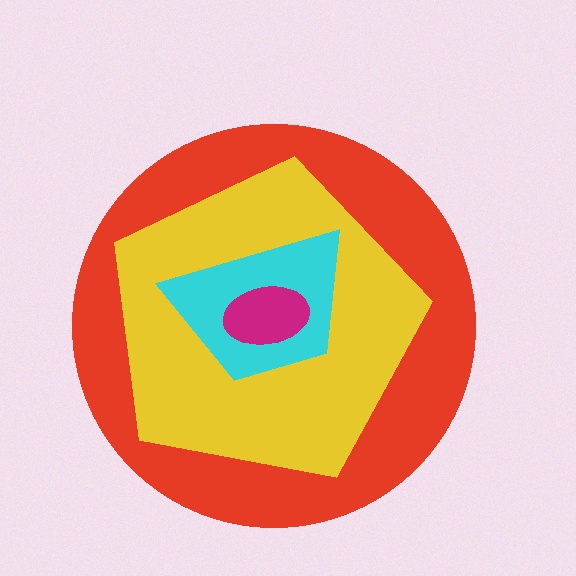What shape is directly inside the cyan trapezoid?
The magenta ellipse.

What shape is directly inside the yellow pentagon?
The cyan trapezoid.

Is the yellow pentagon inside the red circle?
Yes.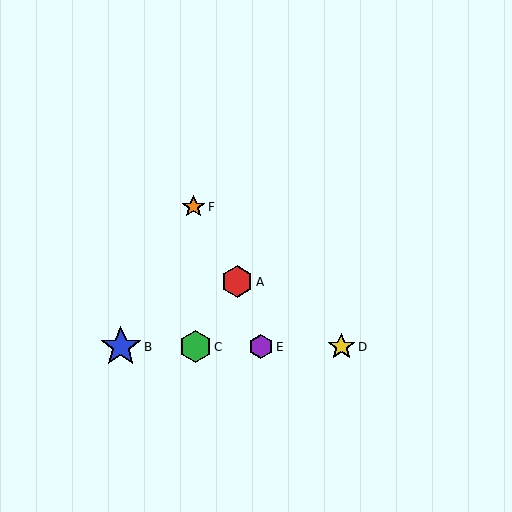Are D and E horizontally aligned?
Yes, both are at y≈347.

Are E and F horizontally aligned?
No, E is at y≈347 and F is at y≈207.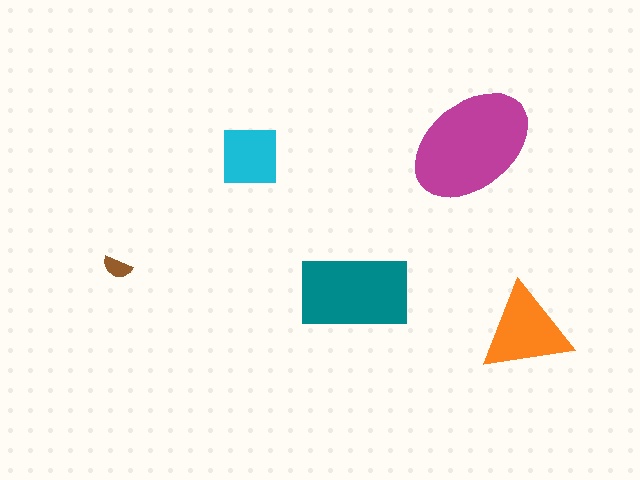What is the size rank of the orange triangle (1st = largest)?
3rd.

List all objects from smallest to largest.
The brown semicircle, the cyan square, the orange triangle, the teal rectangle, the magenta ellipse.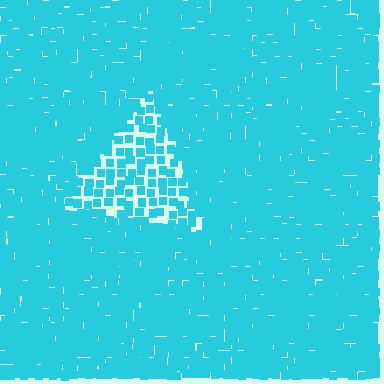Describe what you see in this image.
The image contains small cyan elements arranged at two different densities. A triangle-shaped region is visible where the elements are less densely packed than the surrounding area.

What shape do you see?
I see a triangle.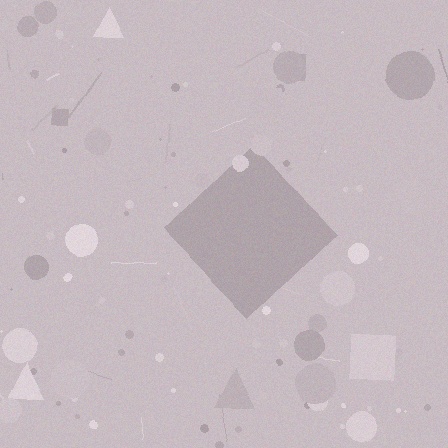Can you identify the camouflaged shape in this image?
The camouflaged shape is a diamond.